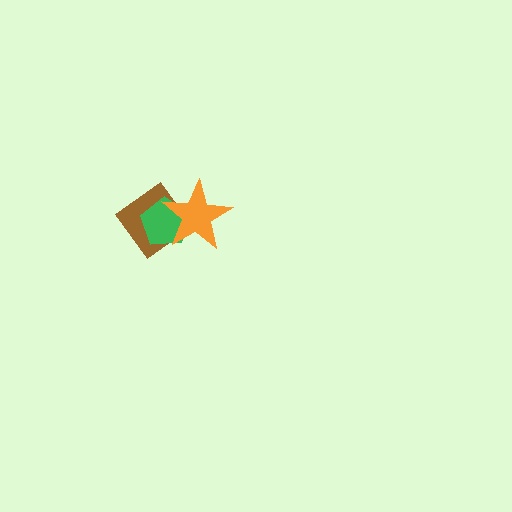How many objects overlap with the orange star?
2 objects overlap with the orange star.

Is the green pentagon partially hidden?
Yes, it is partially covered by another shape.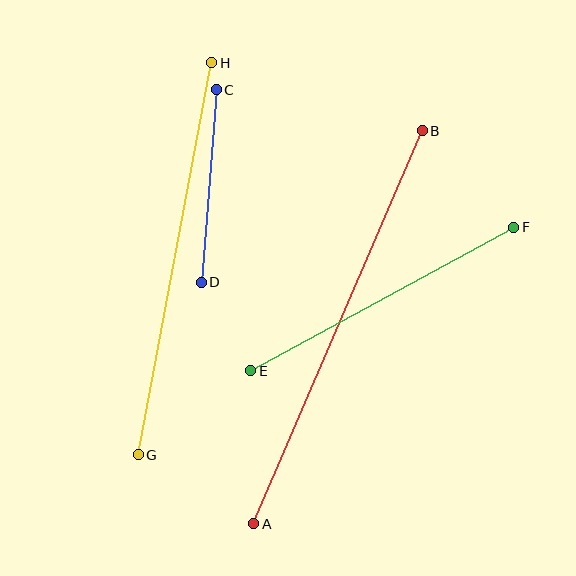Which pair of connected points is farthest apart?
Points A and B are farthest apart.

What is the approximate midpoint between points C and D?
The midpoint is at approximately (209, 186) pixels.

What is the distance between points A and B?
The distance is approximately 428 pixels.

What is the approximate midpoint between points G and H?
The midpoint is at approximately (175, 259) pixels.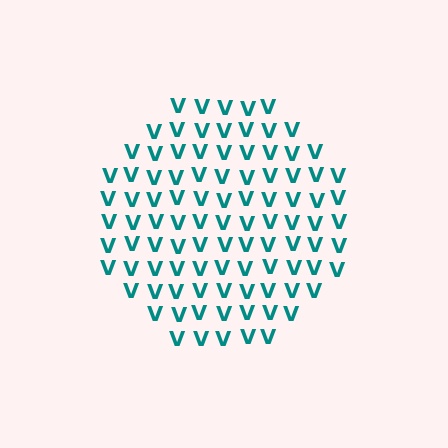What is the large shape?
The large shape is a circle.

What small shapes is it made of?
It is made of small letter V's.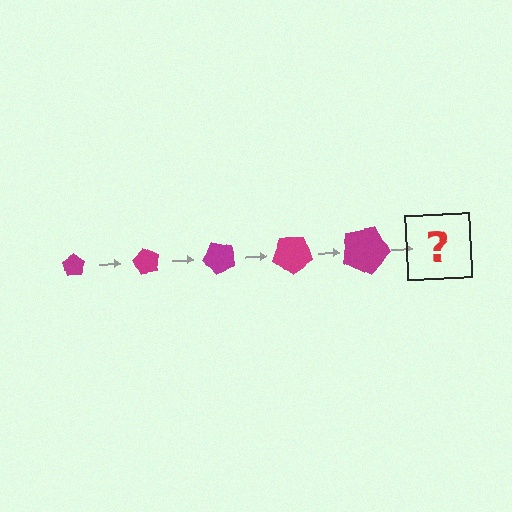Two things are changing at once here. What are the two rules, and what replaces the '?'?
The two rules are that the pentagon grows larger each step and it rotates 60 degrees each step. The '?' should be a pentagon, larger than the previous one and rotated 300 degrees from the start.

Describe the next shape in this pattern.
It should be a pentagon, larger than the previous one and rotated 300 degrees from the start.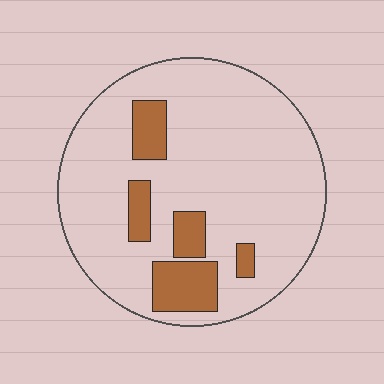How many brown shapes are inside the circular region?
5.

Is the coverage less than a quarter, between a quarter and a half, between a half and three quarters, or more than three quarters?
Less than a quarter.